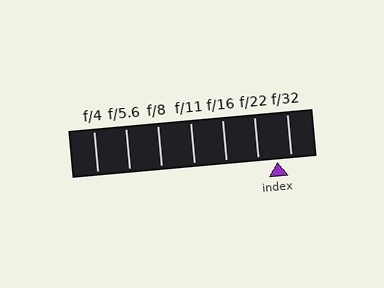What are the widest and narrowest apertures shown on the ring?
The widest aperture shown is f/4 and the narrowest is f/32.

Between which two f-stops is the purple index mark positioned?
The index mark is between f/22 and f/32.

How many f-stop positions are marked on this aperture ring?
There are 7 f-stop positions marked.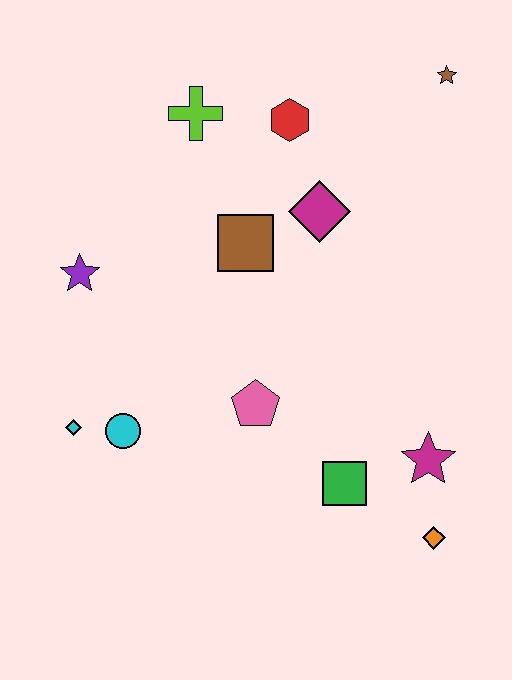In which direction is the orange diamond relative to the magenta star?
The orange diamond is below the magenta star.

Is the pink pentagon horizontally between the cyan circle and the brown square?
No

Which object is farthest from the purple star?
The orange diamond is farthest from the purple star.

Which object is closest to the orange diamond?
The magenta star is closest to the orange diamond.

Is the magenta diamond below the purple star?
No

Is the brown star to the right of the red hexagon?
Yes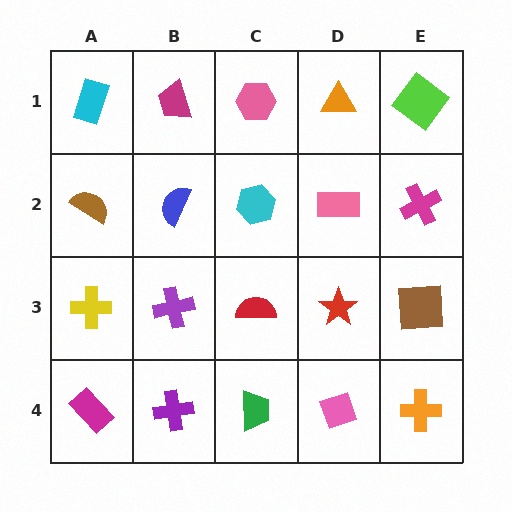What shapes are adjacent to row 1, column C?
A cyan hexagon (row 2, column C), a magenta trapezoid (row 1, column B), an orange triangle (row 1, column D).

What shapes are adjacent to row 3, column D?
A pink rectangle (row 2, column D), a pink diamond (row 4, column D), a red semicircle (row 3, column C), a brown square (row 3, column E).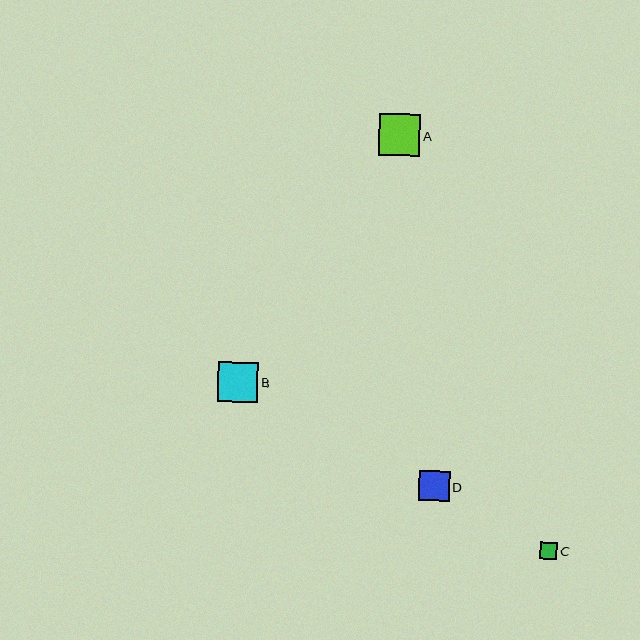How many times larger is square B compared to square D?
Square B is approximately 1.3 times the size of square D.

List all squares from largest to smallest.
From largest to smallest: A, B, D, C.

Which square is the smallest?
Square C is the smallest with a size of approximately 17 pixels.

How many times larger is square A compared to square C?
Square A is approximately 2.4 times the size of square C.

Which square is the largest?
Square A is the largest with a size of approximately 41 pixels.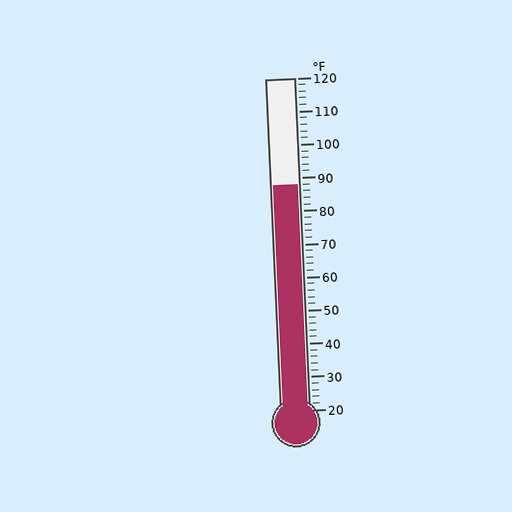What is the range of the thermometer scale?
The thermometer scale ranges from 20°F to 120°F.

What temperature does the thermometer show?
The thermometer shows approximately 88°F.